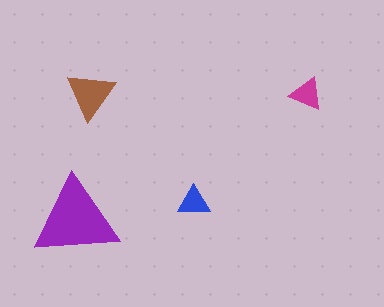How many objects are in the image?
There are 4 objects in the image.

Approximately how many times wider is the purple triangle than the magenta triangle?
About 2.5 times wider.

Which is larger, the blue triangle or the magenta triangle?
The magenta one.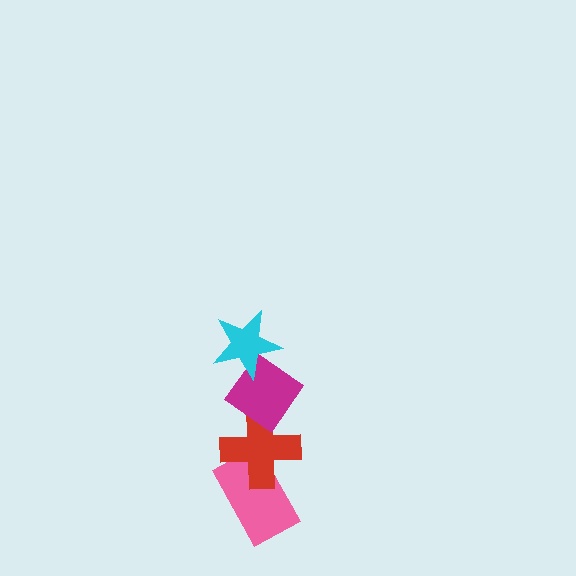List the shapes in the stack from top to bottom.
From top to bottom: the cyan star, the magenta diamond, the red cross, the pink rectangle.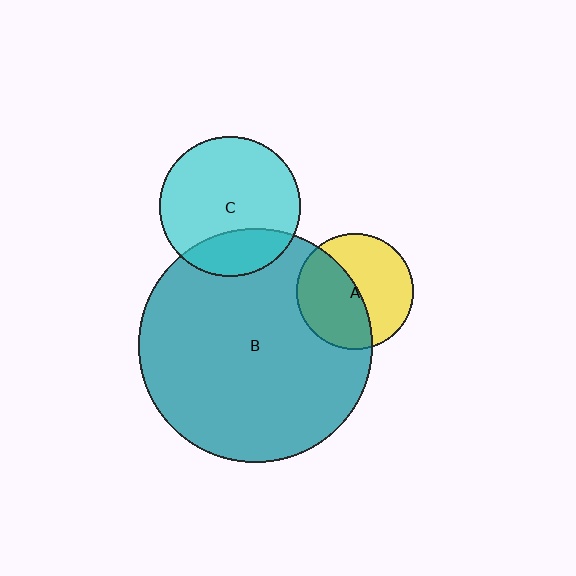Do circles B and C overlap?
Yes.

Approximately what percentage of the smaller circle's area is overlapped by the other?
Approximately 25%.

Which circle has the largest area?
Circle B (teal).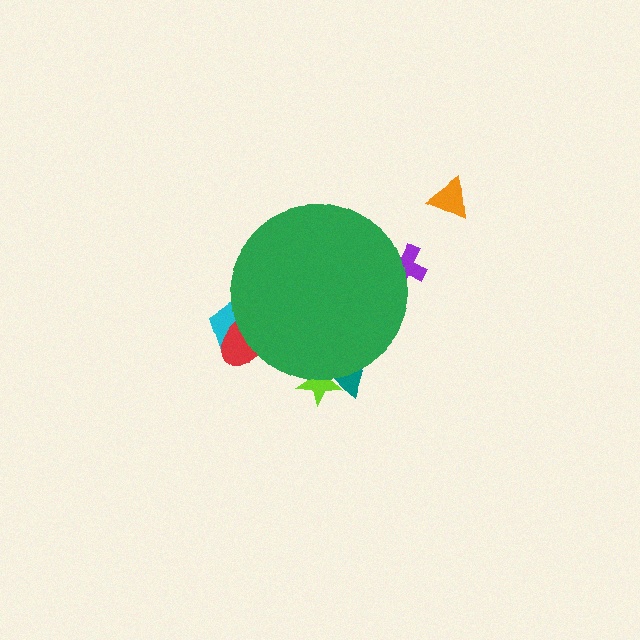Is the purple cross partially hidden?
Yes, the purple cross is partially hidden behind the green circle.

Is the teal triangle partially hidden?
Yes, the teal triangle is partially hidden behind the green circle.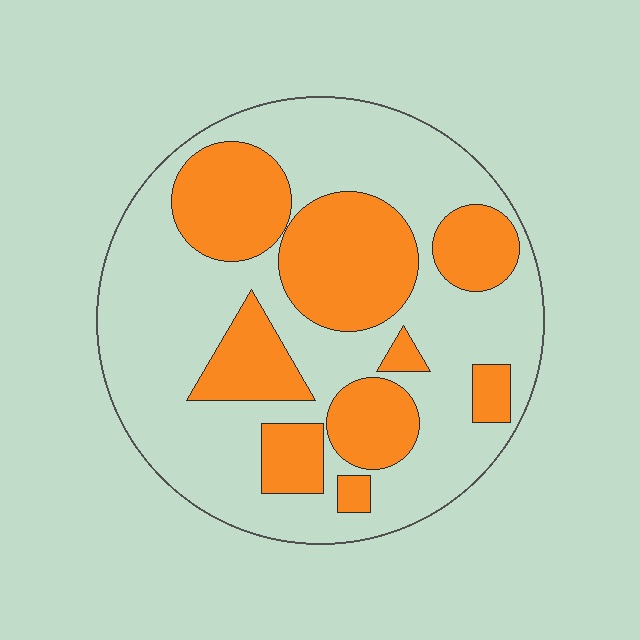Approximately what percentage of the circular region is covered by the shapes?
Approximately 35%.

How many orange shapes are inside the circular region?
9.